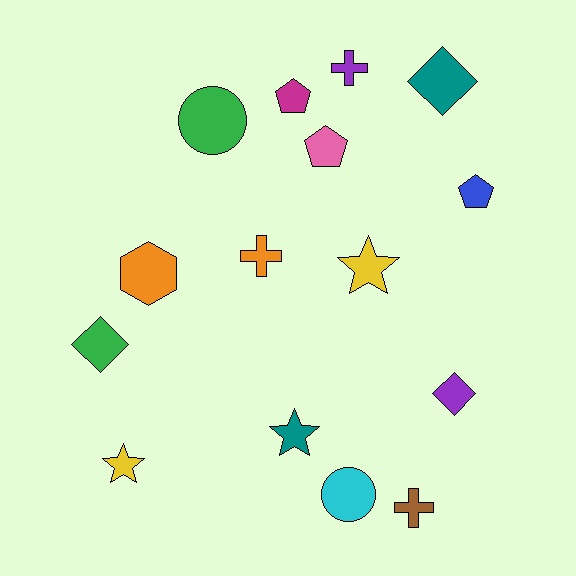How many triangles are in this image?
There are no triangles.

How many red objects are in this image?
There are no red objects.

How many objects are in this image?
There are 15 objects.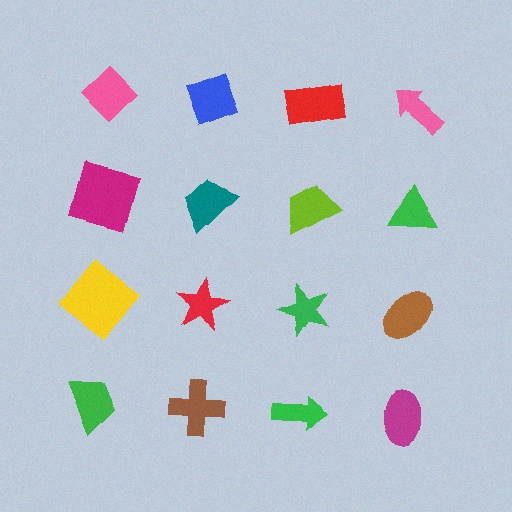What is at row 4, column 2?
A brown cross.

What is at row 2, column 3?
A lime trapezoid.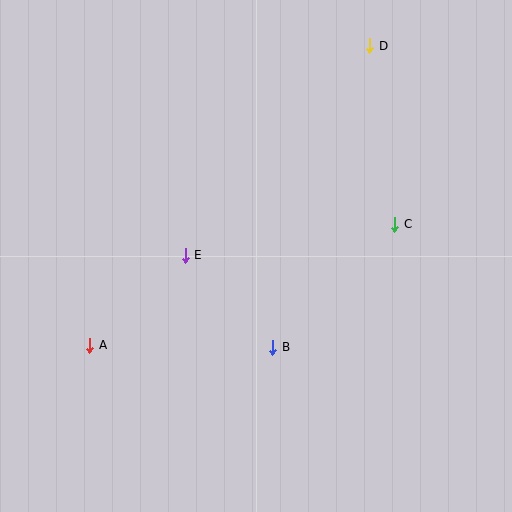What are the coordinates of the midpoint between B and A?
The midpoint between B and A is at (181, 346).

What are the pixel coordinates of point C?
Point C is at (395, 224).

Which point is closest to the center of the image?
Point E at (185, 255) is closest to the center.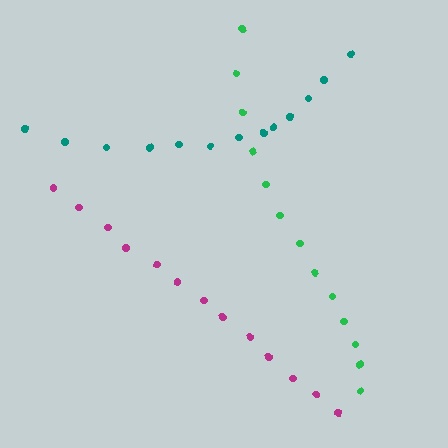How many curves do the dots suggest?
There are 3 distinct paths.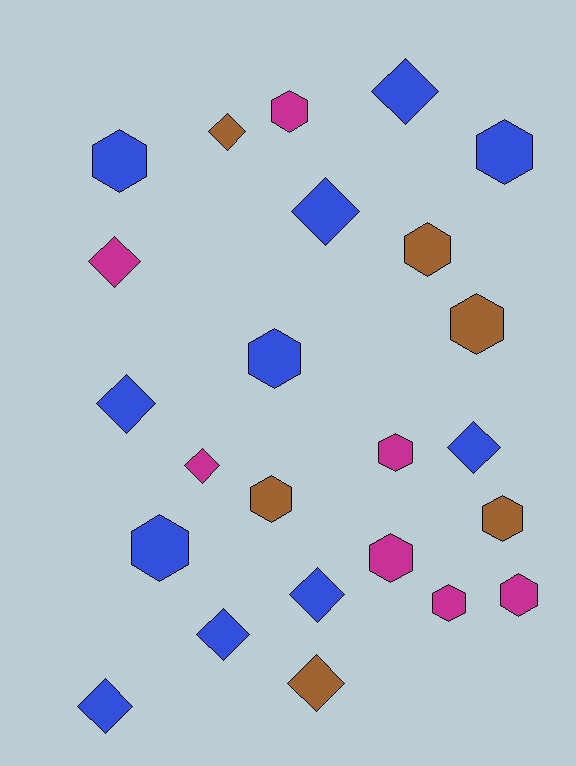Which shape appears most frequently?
Hexagon, with 13 objects.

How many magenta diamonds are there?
There are 2 magenta diamonds.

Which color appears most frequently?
Blue, with 11 objects.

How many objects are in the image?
There are 24 objects.